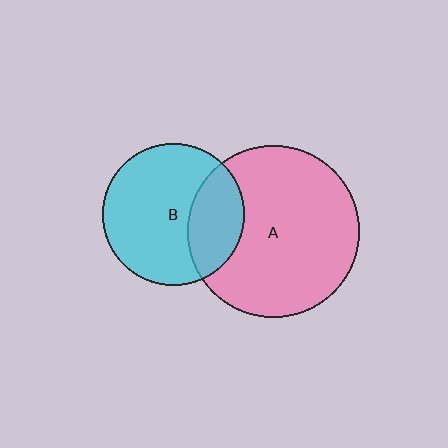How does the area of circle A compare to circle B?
Approximately 1.5 times.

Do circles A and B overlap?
Yes.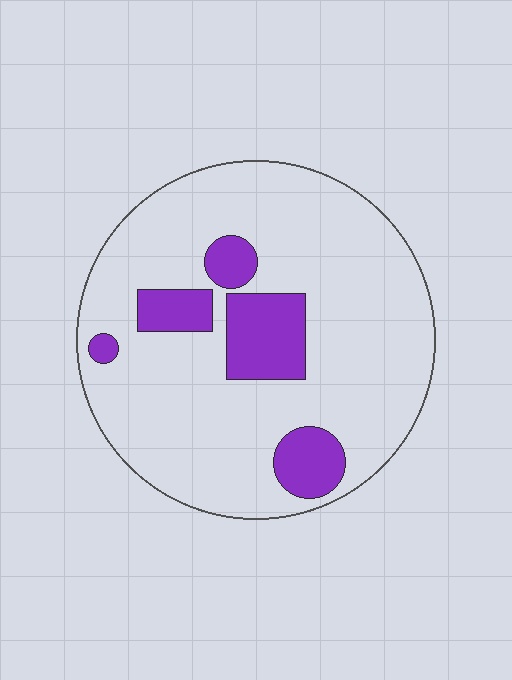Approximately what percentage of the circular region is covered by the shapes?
Approximately 15%.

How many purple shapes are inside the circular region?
5.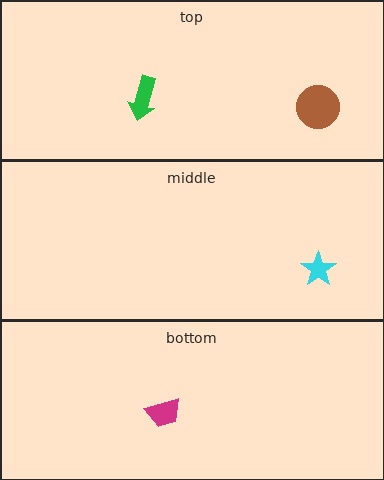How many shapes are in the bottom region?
1.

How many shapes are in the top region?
2.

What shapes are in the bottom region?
The magenta trapezoid.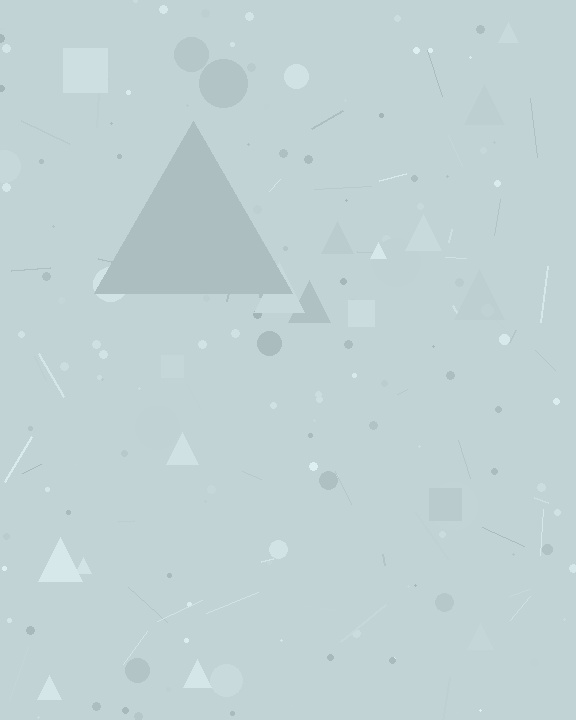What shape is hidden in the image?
A triangle is hidden in the image.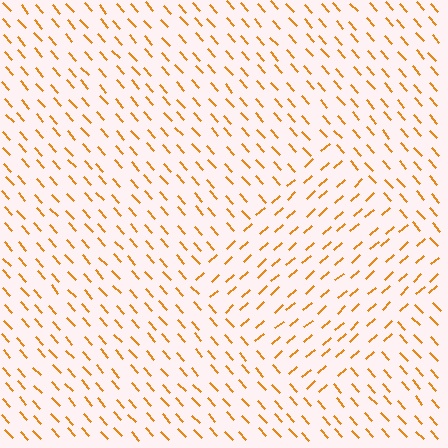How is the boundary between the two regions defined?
The boundary is defined purely by a change in line orientation (approximately 90 degrees difference). All lines are the same color and thickness.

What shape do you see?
I see a diamond.